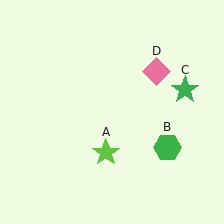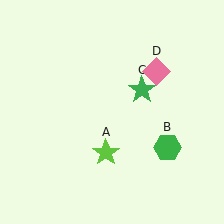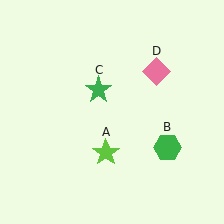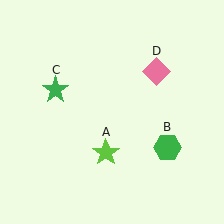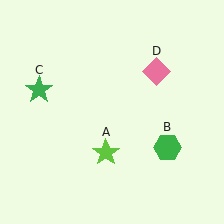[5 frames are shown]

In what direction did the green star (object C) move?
The green star (object C) moved left.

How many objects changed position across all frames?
1 object changed position: green star (object C).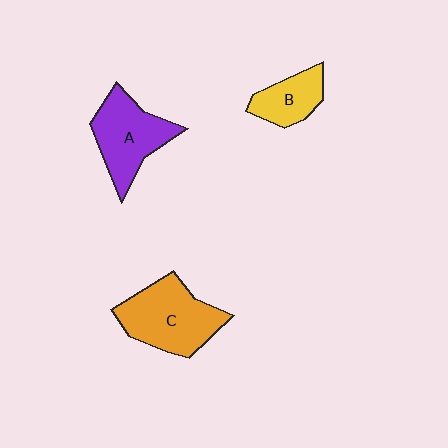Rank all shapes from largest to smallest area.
From largest to smallest: C (orange), A (purple), B (yellow).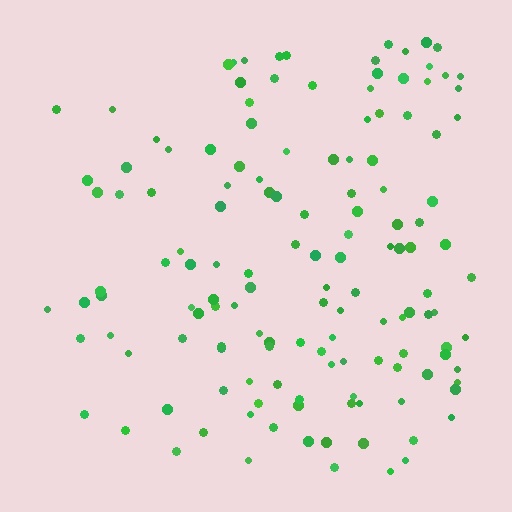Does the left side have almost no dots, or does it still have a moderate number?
Still a moderate number, just noticeably fewer than the right.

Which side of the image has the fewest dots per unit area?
The left.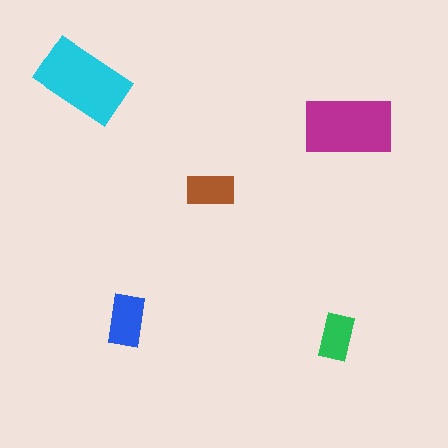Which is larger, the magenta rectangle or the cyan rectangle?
The cyan one.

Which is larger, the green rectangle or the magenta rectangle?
The magenta one.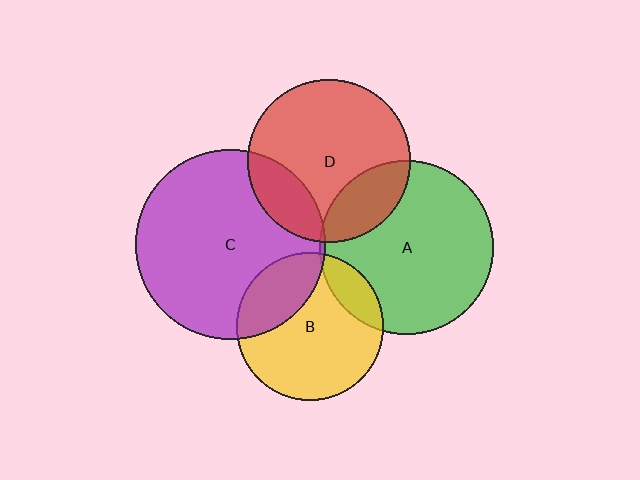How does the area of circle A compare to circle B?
Approximately 1.4 times.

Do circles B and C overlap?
Yes.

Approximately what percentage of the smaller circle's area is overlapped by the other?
Approximately 25%.